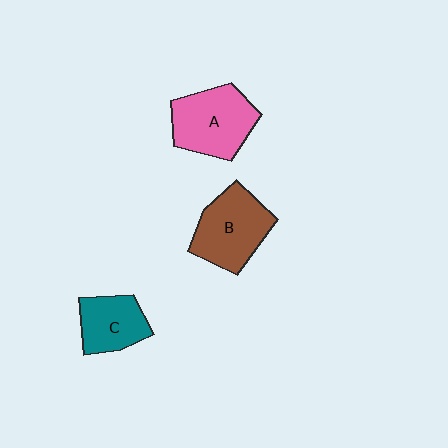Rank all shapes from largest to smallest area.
From largest to smallest: A (pink), B (brown), C (teal).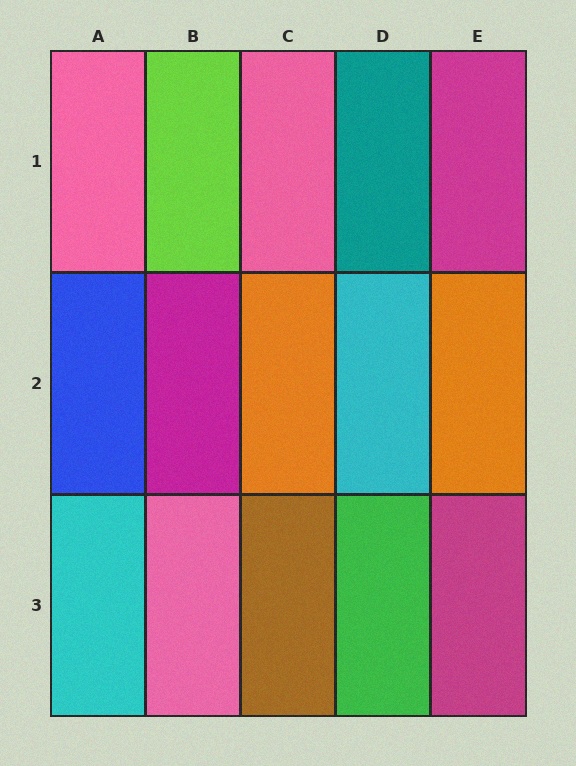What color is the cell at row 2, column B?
Magenta.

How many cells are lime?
1 cell is lime.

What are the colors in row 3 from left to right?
Cyan, pink, brown, green, magenta.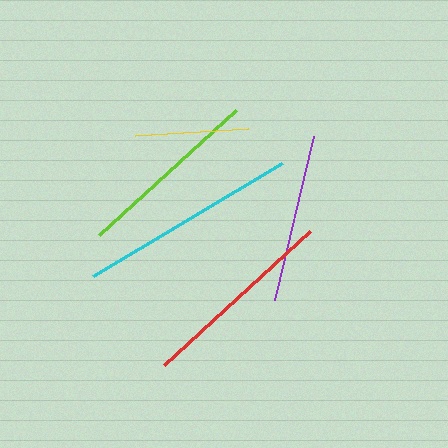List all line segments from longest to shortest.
From longest to shortest: cyan, red, lime, purple, yellow.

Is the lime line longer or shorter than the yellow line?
The lime line is longer than the yellow line.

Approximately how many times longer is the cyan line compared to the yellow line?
The cyan line is approximately 2.0 times the length of the yellow line.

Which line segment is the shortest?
The yellow line is the shortest at approximately 113 pixels.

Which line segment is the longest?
The cyan line is the longest at approximately 220 pixels.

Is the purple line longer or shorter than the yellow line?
The purple line is longer than the yellow line.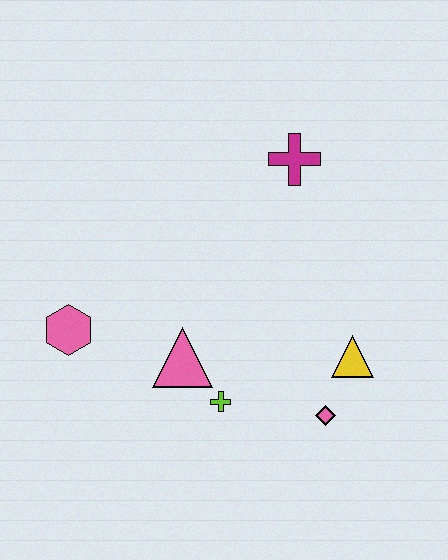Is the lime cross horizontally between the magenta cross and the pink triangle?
Yes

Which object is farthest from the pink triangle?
The magenta cross is farthest from the pink triangle.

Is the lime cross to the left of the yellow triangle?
Yes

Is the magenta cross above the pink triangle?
Yes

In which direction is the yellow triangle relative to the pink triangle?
The yellow triangle is to the right of the pink triangle.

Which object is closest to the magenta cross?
The yellow triangle is closest to the magenta cross.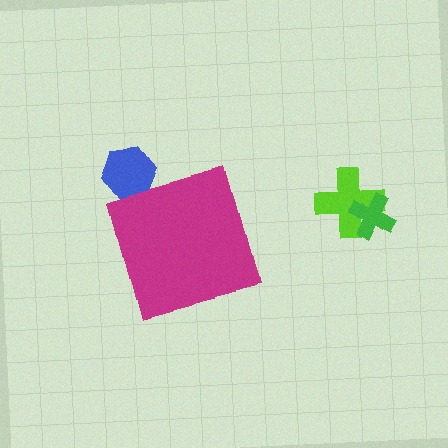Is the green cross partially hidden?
No, the green cross is fully visible.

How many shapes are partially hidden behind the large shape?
1 shape is partially hidden.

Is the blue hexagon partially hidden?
Yes, the blue hexagon is partially hidden behind the magenta diamond.